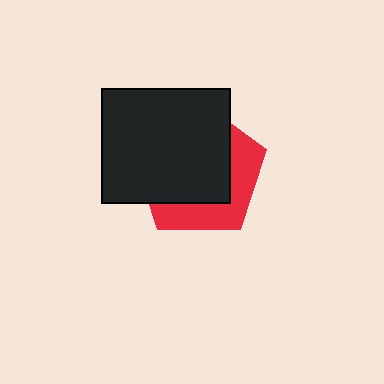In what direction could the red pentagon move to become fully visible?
The red pentagon could move toward the lower-right. That would shift it out from behind the black rectangle entirely.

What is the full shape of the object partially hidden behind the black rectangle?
The partially hidden object is a red pentagon.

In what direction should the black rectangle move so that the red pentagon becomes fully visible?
The black rectangle should move toward the upper-left. That is the shortest direction to clear the overlap and leave the red pentagon fully visible.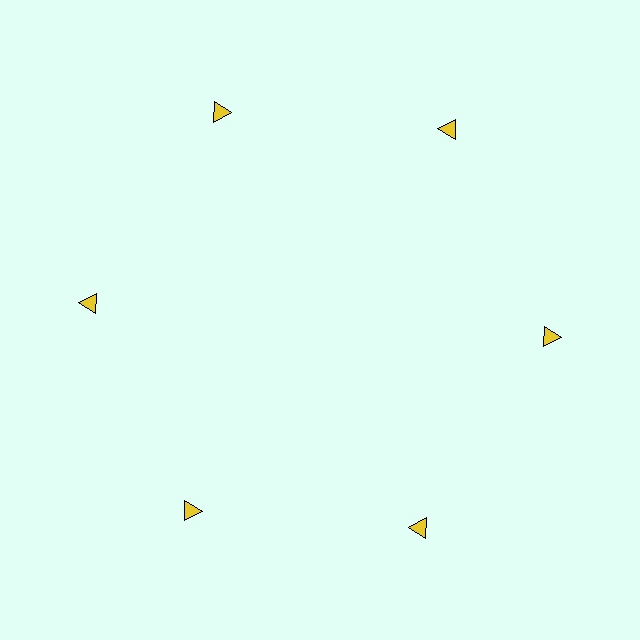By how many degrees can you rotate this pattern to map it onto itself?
The pattern maps onto itself every 60 degrees of rotation.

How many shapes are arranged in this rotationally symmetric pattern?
There are 6 shapes, arranged in 6 groups of 1.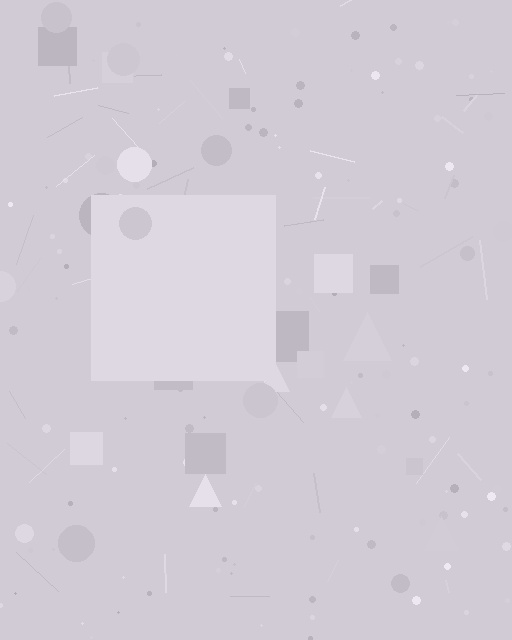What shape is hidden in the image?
A square is hidden in the image.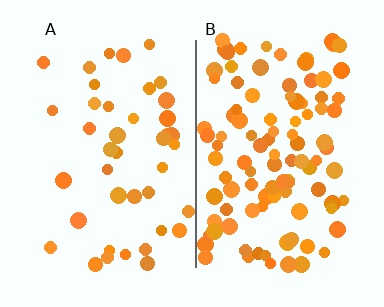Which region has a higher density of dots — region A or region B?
B (the right).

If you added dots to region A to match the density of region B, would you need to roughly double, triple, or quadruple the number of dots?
Approximately triple.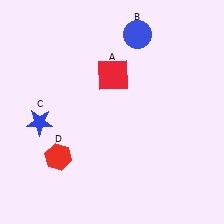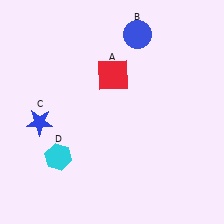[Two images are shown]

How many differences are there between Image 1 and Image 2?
There is 1 difference between the two images.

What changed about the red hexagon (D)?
In Image 1, D is red. In Image 2, it changed to cyan.